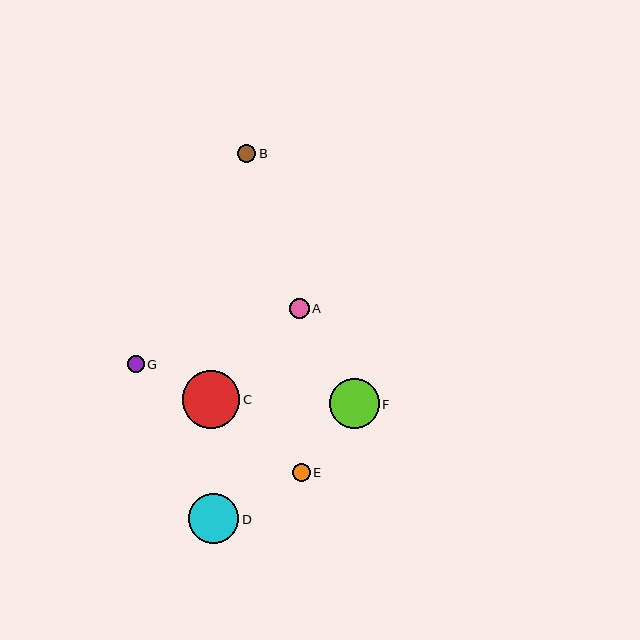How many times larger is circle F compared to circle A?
Circle F is approximately 2.5 times the size of circle A.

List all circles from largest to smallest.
From largest to smallest: C, F, D, A, B, E, G.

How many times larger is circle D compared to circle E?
Circle D is approximately 2.8 times the size of circle E.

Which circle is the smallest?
Circle G is the smallest with a size of approximately 17 pixels.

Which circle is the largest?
Circle C is the largest with a size of approximately 58 pixels.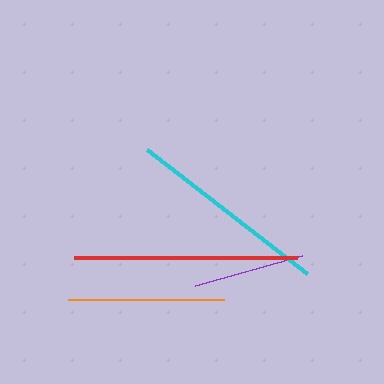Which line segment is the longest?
The red line is the longest at approximately 222 pixels.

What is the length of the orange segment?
The orange segment is approximately 156 pixels long.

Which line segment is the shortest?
The purple line is the shortest at approximately 112 pixels.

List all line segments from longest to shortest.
From longest to shortest: red, cyan, orange, purple.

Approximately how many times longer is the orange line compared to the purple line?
The orange line is approximately 1.4 times the length of the purple line.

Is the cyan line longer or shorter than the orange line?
The cyan line is longer than the orange line.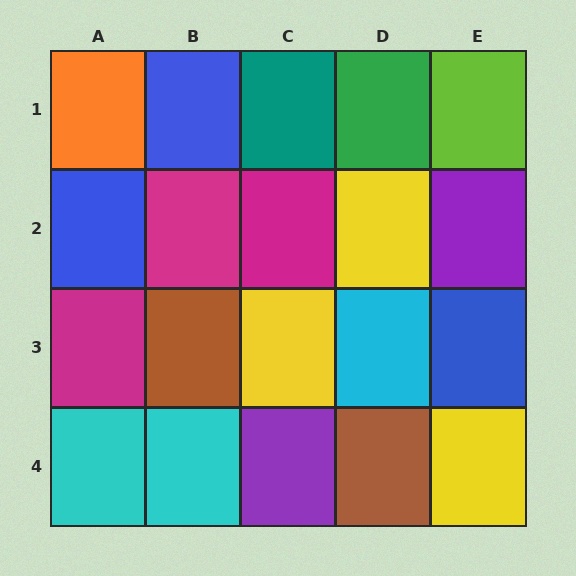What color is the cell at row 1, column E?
Lime.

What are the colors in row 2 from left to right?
Blue, magenta, magenta, yellow, purple.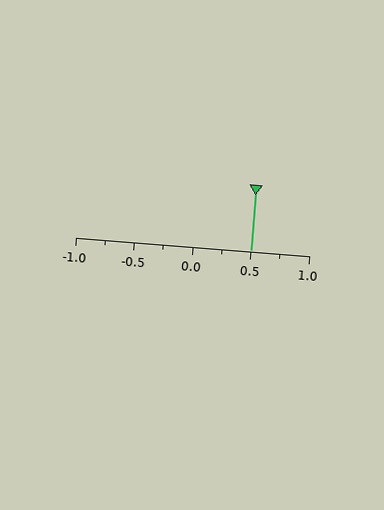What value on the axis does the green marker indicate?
The marker indicates approximately 0.5.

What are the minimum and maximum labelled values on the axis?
The axis runs from -1.0 to 1.0.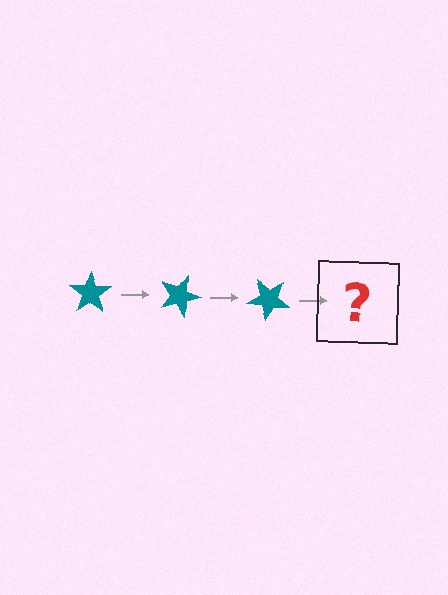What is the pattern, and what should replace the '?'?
The pattern is that the star rotates 20 degrees each step. The '?' should be a teal star rotated 60 degrees.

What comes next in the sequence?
The next element should be a teal star rotated 60 degrees.